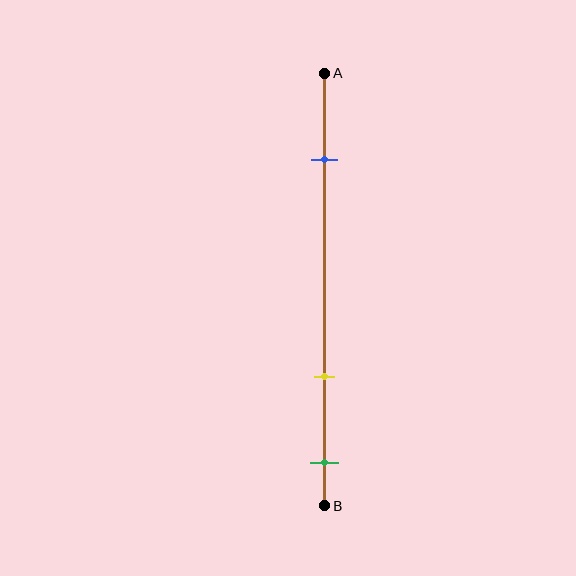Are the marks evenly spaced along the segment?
No, the marks are not evenly spaced.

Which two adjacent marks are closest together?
The yellow and green marks are the closest adjacent pair.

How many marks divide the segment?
There are 3 marks dividing the segment.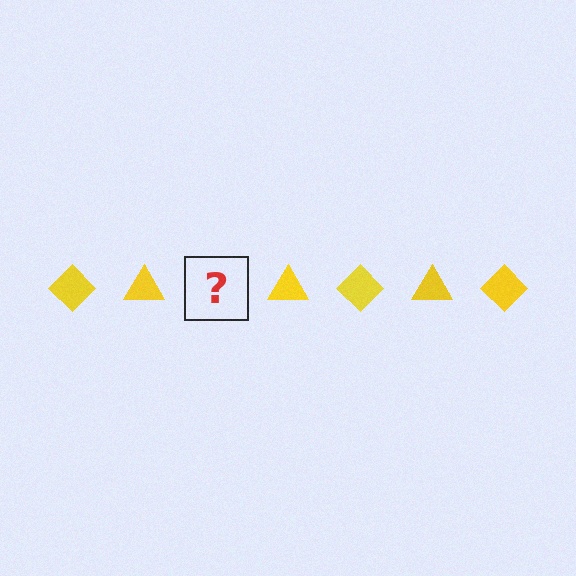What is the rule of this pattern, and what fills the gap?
The rule is that the pattern cycles through diamond, triangle shapes in yellow. The gap should be filled with a yellow diamond.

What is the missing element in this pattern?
The missing element is a yellow diamond.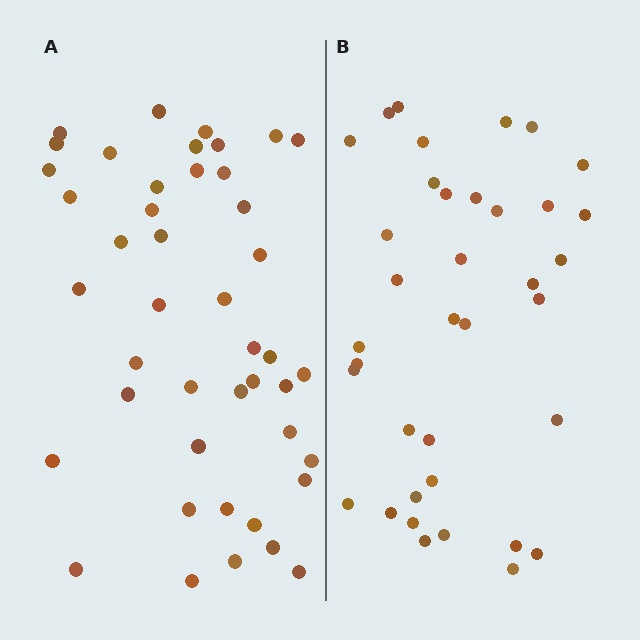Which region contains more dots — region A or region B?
Region A (the left region) has more dots.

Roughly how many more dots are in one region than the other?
Region A has roughly 8 or so more dots than region B.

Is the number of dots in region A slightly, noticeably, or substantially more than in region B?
Region A has only slightly more — the two regions are fairly close. The ratio is roughly 1.2 to 1.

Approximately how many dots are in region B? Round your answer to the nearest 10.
About 40 dots. (The exact count is 37, which rounds to 40.)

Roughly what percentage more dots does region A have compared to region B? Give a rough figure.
About 20% more.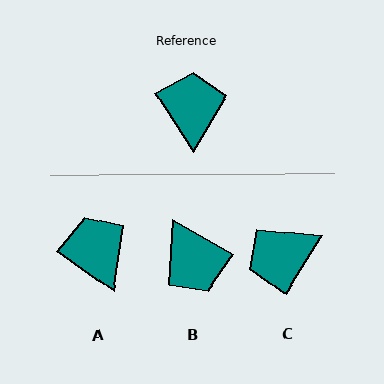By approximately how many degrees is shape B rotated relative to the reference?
Approximately 153 degrees clockwise.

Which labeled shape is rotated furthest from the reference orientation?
B, about 153 degrees away.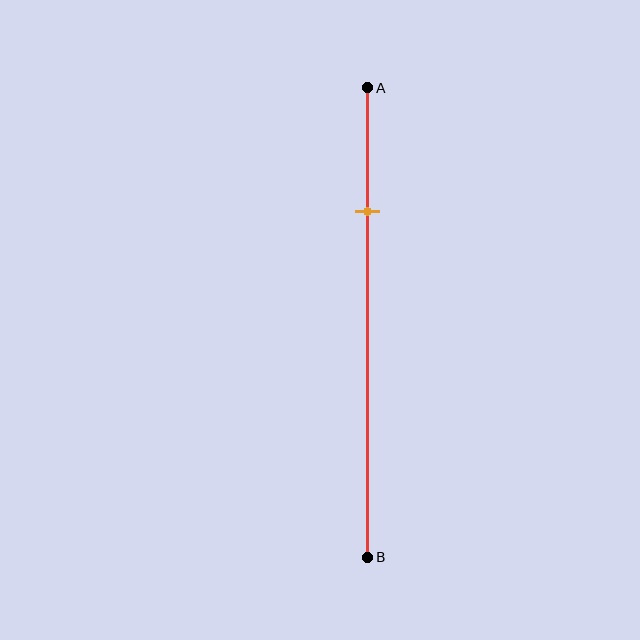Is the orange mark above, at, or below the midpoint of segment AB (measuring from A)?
The orange mark is above the midpoint of segment AB.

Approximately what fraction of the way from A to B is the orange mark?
The orange mark is approximately 25% of the way from A to B.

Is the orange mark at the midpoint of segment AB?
No, the mark is at about 25% from A, not at the 50% midpoint.